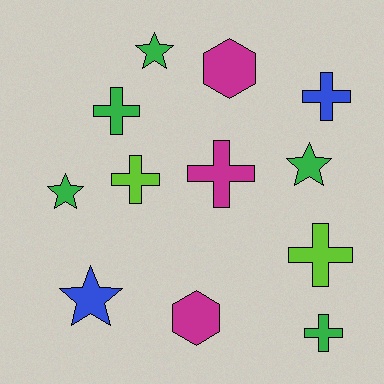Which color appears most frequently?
Green, with 5 objects.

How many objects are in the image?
There are 12 objects.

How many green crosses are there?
There are 2 green crosses.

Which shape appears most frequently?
Cross, with 6 objects.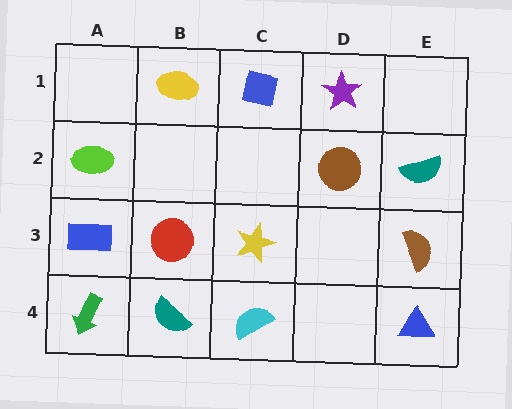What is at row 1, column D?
A purple star.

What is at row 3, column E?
A brown semicircle.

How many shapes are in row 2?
3 shapes.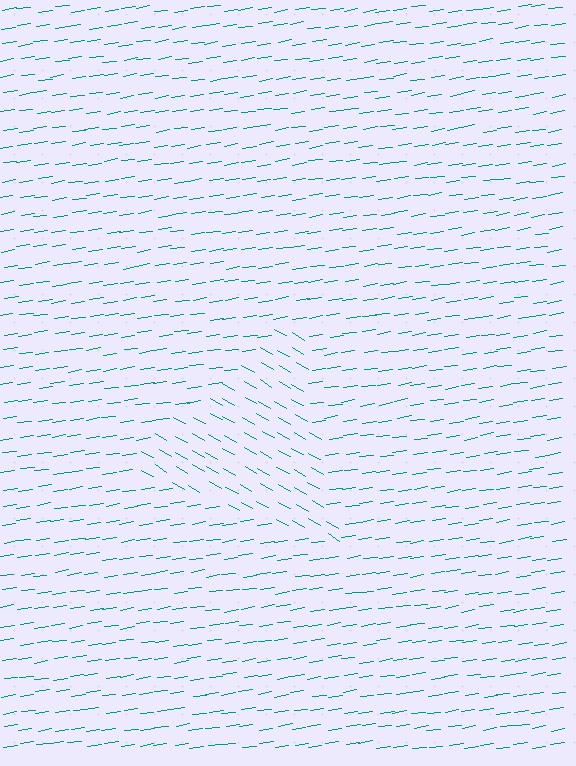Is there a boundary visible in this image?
Yes, there is a texture boundary formed by a change in line orientation.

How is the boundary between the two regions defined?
The boundary is defined purely by a change in line orientation (approximately 38 degrees difference). All lines are the same color and thickness.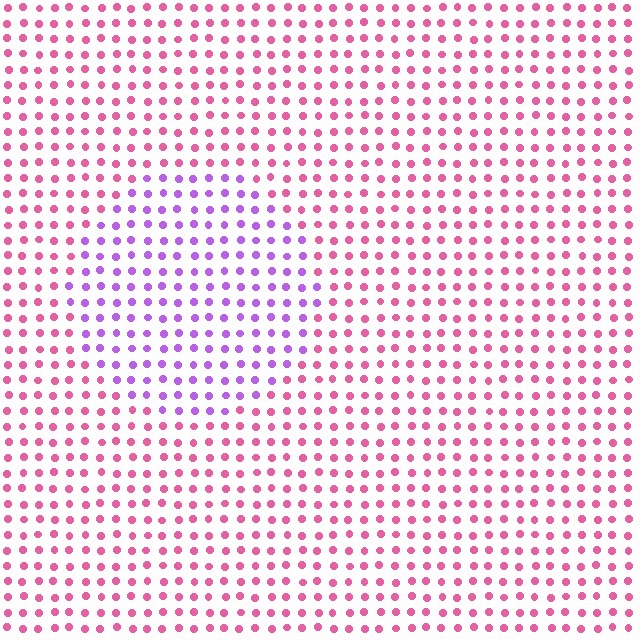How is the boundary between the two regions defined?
The boundary is defined purely by a slight shift in hue (about 50 degrees). Spacing, size, and orientation are identical on both sides.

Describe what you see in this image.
The image is filled with small pink elements in a uniform arrangement. A circle-shaped region is visible where the elements are tinted to a slightly different hue, forming a subtle color boundary.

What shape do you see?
I see a circle.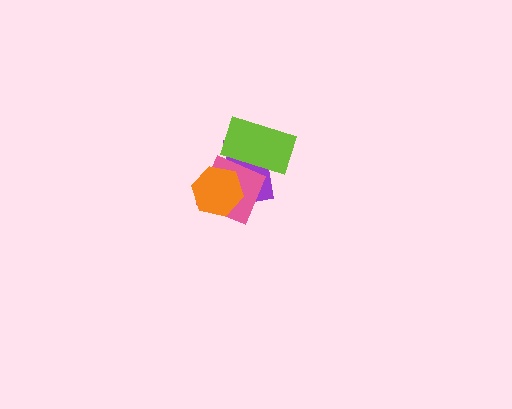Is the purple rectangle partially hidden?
Yes, it is partially covered by another shape.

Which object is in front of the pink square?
The orange hexagon is in front of the pink square.